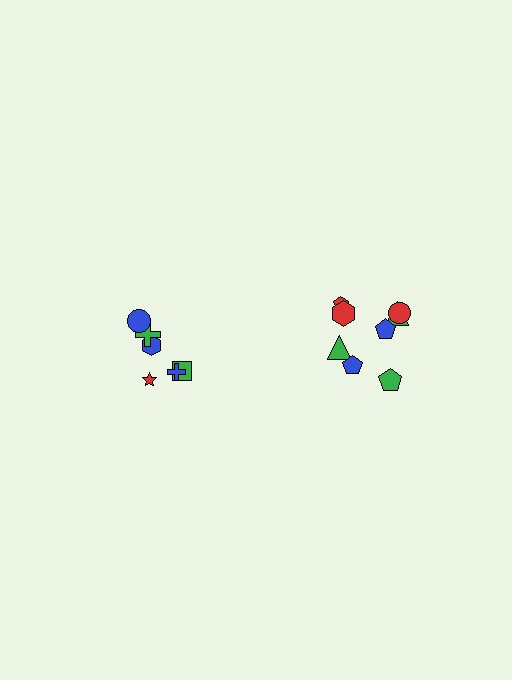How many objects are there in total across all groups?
There are 14 objects.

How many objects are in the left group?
There are 6 objects.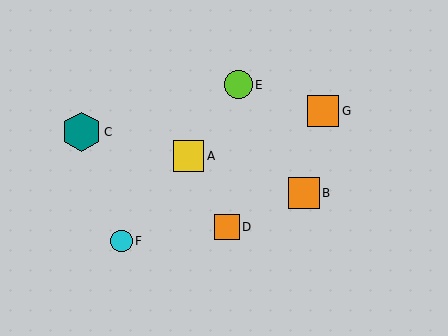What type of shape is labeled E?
Shape E is a lime circle.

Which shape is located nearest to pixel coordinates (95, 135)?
The teal hexagon (labeled C) at (82, 132) is nearest to that location.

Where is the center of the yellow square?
The center of the yellow square is at (188, 156).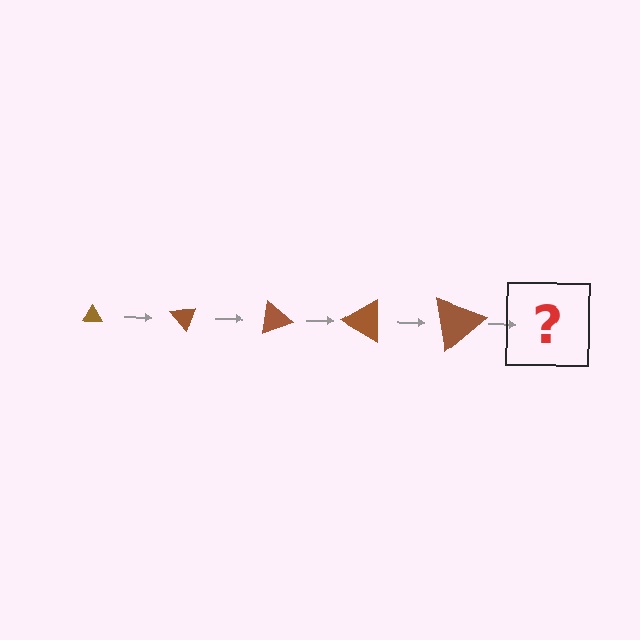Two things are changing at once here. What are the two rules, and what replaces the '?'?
The two rules are that the triangle grows larger each step and it rotates 50 degrees each step. The '?' should be a triangle, larger than the previous one and rotated 250 degrees from the start.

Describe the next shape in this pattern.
It should be a triangle, larger than the previous one and rotated 250 degrees from the start.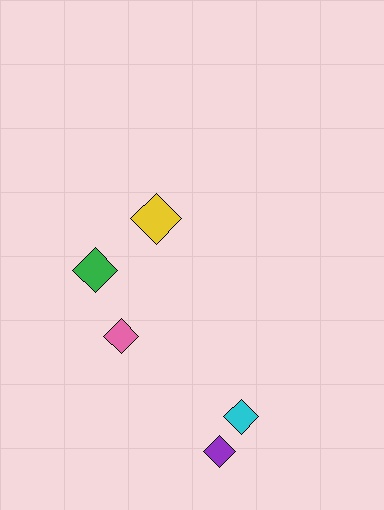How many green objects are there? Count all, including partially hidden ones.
There is 1 green object.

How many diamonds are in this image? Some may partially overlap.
There are 5 diamonds.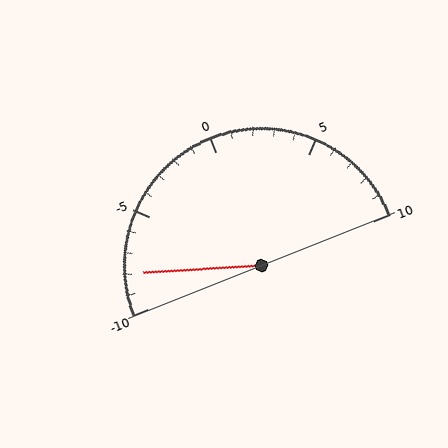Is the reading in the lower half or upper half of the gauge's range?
The reading is in the lower half of the range (-10 to 10).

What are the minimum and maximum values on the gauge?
The gauge ranges from -10 to 10.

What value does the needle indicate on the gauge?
The needle indicates approximately -8.